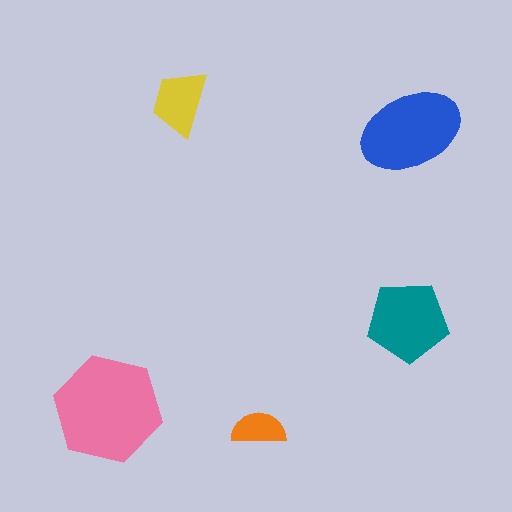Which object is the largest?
The pink hexagon.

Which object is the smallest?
The orange semicircle.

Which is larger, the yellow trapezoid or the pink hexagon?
The pink hexagon.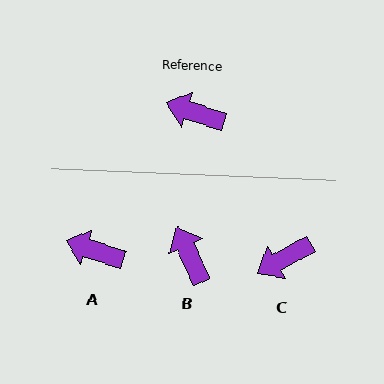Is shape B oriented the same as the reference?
No, it is off by about 46 degrees.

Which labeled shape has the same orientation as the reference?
A.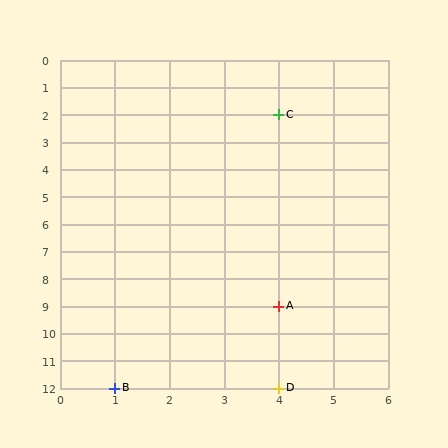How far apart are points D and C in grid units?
Points D and C are 10 rows apart.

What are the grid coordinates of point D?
Point D is at grid coordinates (4, 12).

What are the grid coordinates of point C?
Point C is at grid coordinates (4, 2).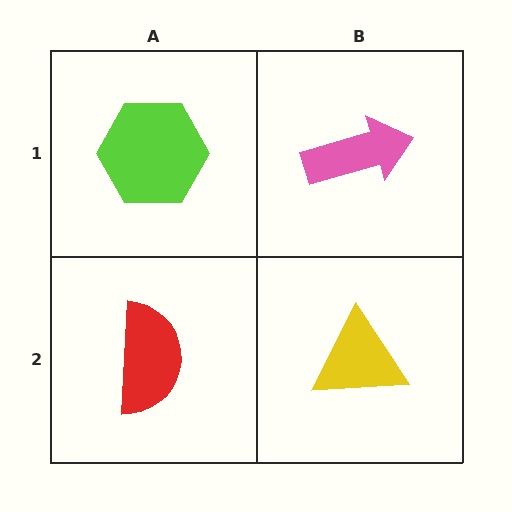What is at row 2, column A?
A red semicircle.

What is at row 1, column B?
A pink arrow.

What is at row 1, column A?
A lime hexagon.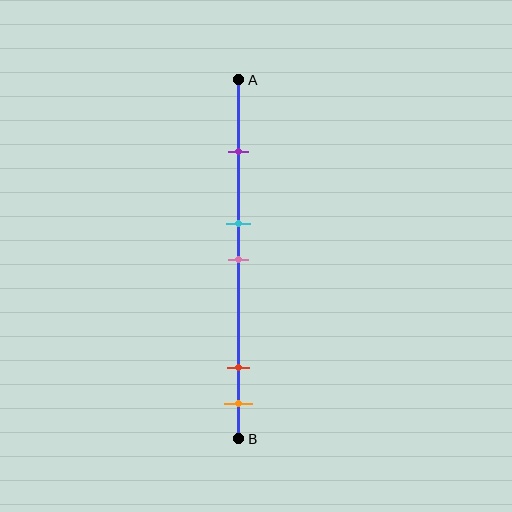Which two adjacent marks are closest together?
The cyan and pink marks are the closest adjacent pair.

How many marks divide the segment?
There are 5 marks dividing the segment.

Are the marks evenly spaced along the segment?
No, the marks are not evenly spaced.